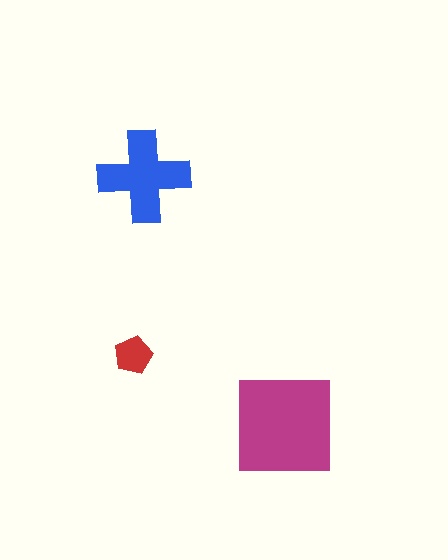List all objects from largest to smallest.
The magenta square, the blue cross, the red pentagon.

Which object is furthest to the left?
The red pentagon is leftmost.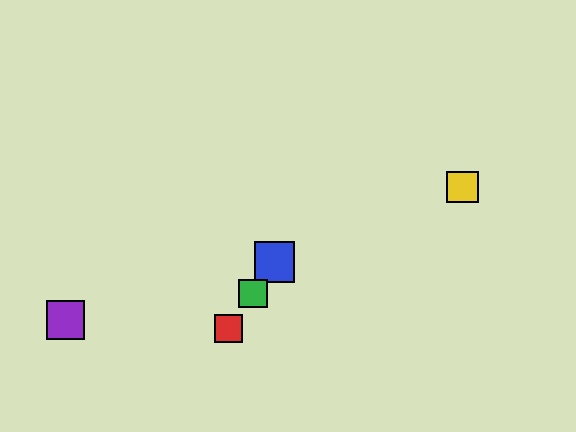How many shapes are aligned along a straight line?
3 shapes (the red square, the blue square, the green square) are aligned along a straight line.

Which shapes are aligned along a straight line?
The red square, the blue square, the green square are aligned along a straight line.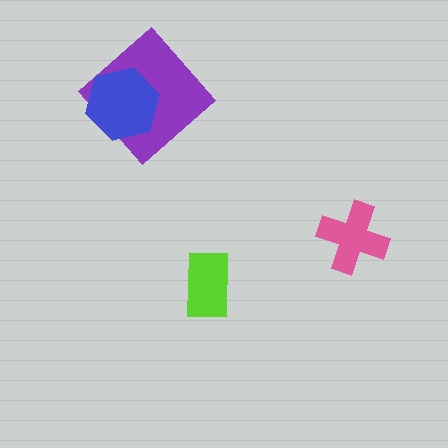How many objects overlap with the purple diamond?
1 object overlaps with the purple diamond.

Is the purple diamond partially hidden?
Yes, it is partially covered by another shape.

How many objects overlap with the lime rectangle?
0 objects overlap with the lime rectangle.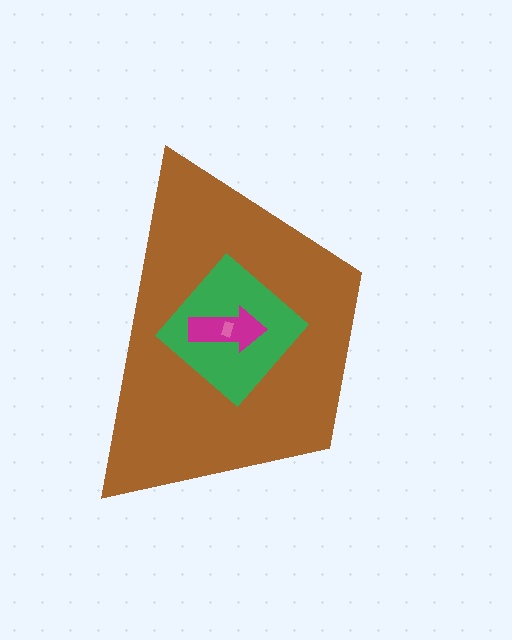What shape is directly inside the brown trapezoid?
The green diamond.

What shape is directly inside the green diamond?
The magenta arrow.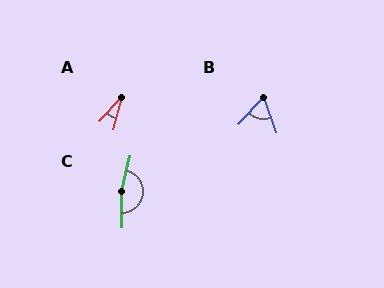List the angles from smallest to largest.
A (27°), B (63°), C (166°).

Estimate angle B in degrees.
Approximately 63 degrees.